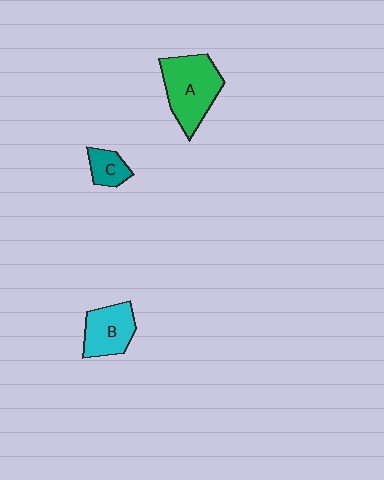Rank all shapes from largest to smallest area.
From largest to smallest: A (green), B (cyan), C (teal).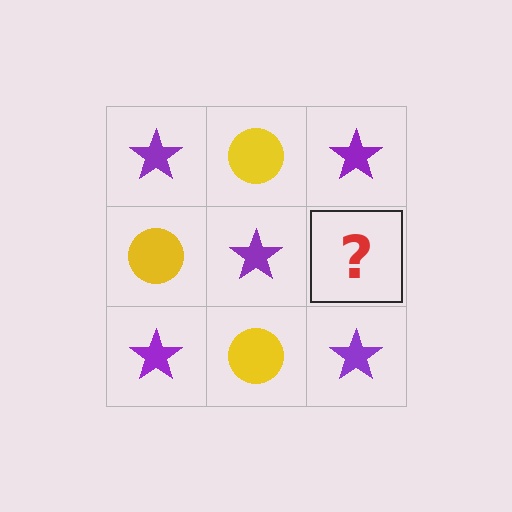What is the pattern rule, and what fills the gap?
The rule is that it alternates purple star and yellow circle in a checkerboard pattern. The gap should be filled with a yellow circle.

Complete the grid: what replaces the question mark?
The question mark should be replaced with a yellow circle.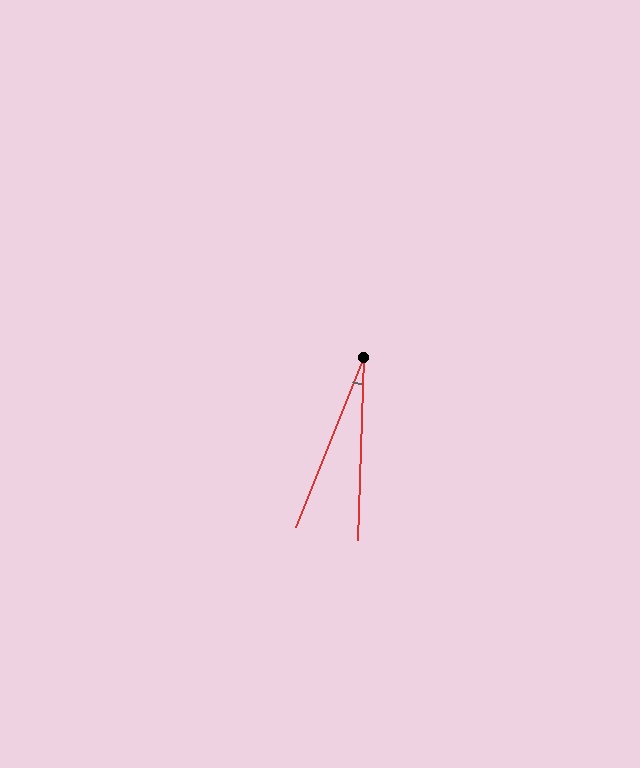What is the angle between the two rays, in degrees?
Approximately 20 degrees.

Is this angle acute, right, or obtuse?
It is acute.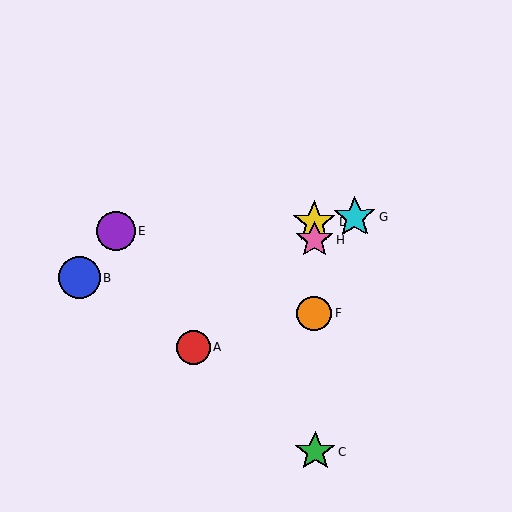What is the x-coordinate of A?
Object A is at x≈194.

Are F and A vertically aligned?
No, F is at x≈314 and A is at x≈194.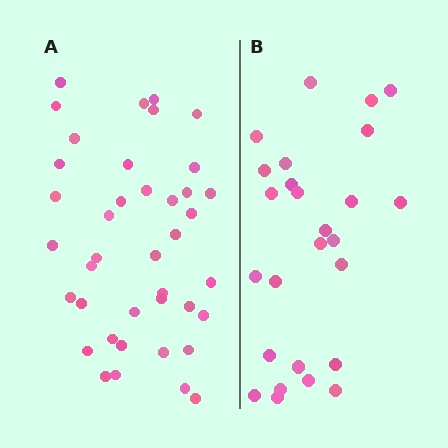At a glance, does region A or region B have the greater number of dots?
Region A (the left region) has more dots.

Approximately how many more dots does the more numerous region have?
Region A has approximately 15 more dots than region B.